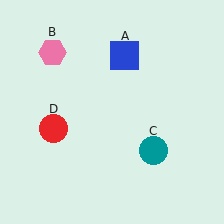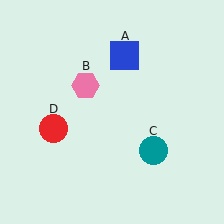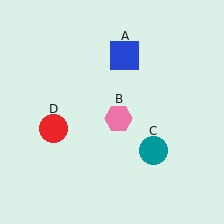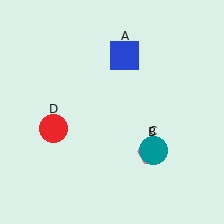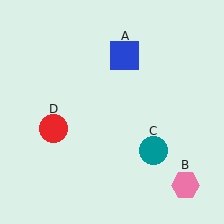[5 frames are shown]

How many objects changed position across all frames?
1 object changed position: pink hexagon (object B).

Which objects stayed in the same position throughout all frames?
Blue square (object A) and teal circle (object C) and red circle (object D) remained stationary.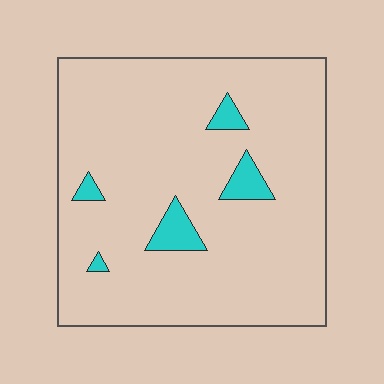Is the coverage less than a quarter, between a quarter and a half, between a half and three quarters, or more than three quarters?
Less than a quarter.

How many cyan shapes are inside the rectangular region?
5.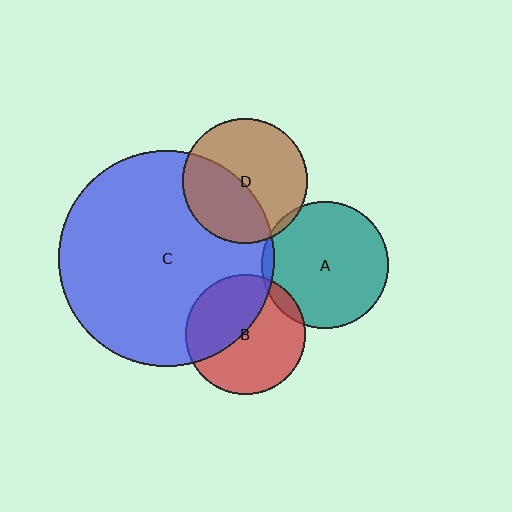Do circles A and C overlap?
Yes.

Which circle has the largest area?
Circle C (blue).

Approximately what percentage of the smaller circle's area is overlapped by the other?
Approximately 5%.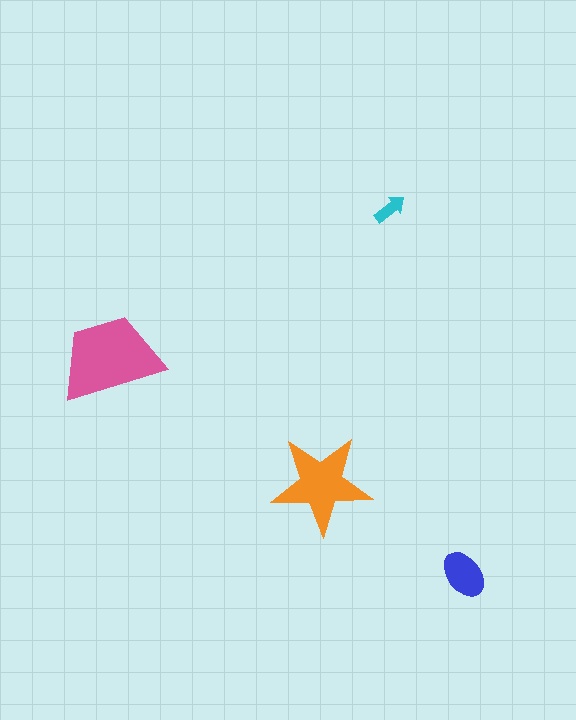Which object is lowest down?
The blue ellipse is bottommost.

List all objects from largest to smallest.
The pink trapezoid, the orange star, the blue ellipse, the cyan arrow.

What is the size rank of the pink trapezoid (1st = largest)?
1st.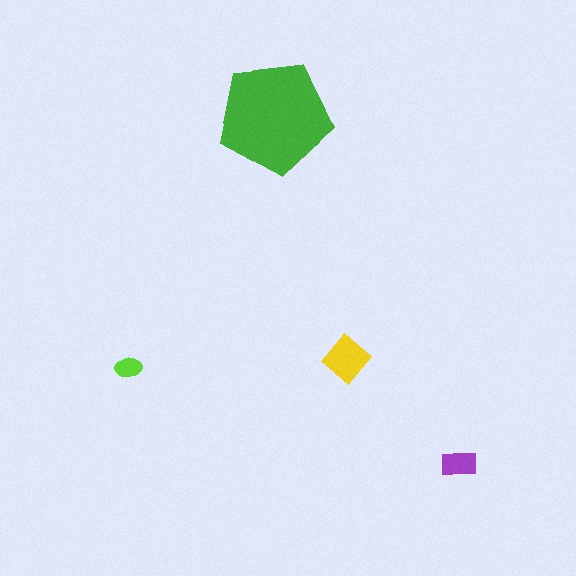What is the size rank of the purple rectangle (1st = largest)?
3rd.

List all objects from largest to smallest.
The green pentagon, the yellow diamond, the purple rectangle, the lime ellipse.